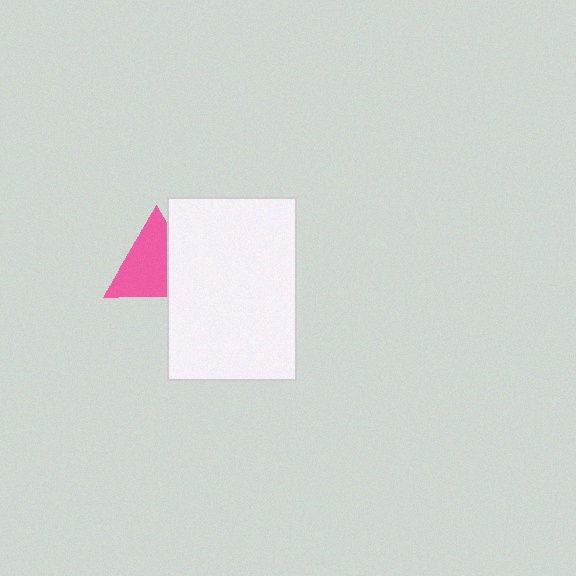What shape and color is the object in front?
The object in front is a white rectangle.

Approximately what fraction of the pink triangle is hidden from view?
Roughly 32% of the pink triangle is hidden behind the white rectangle.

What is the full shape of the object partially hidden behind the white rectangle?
The partially hidden object is a pink triangle.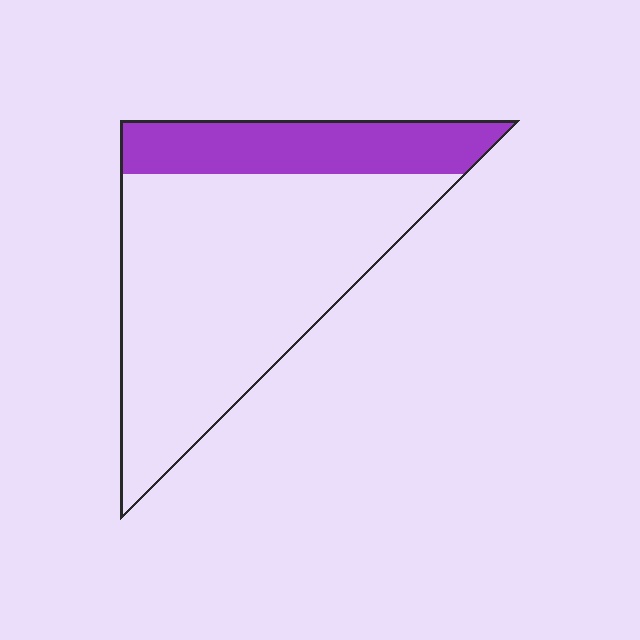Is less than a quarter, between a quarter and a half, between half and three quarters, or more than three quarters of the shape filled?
Between a quarter and a half.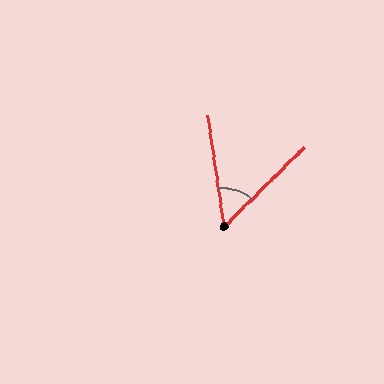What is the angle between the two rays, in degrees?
Approximately 53 degrees.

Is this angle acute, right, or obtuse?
It is acute.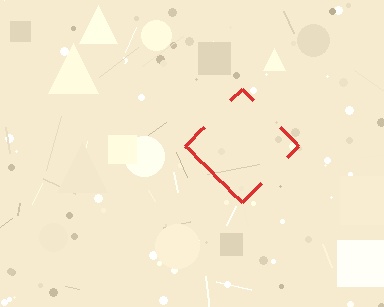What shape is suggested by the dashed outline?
The dashed outline suggests a diamond.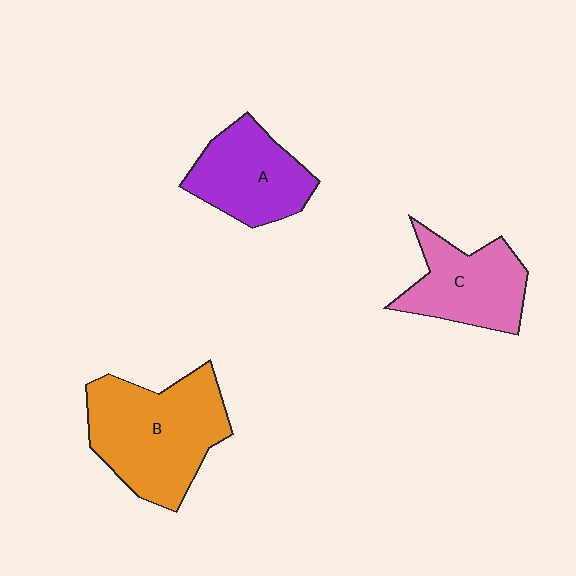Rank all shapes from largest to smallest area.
From largest to smallest: B (orange), A (purple), C (pink).